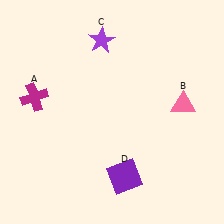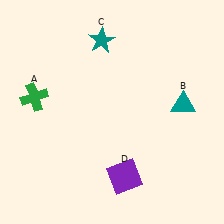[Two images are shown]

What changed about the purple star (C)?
In Image 1, C is purple. In Image 2, it changed to teal.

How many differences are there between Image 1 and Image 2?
There are 3 differences between the two images.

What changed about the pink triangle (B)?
In Image 1, B is pink. In Image 2, it changed to teal.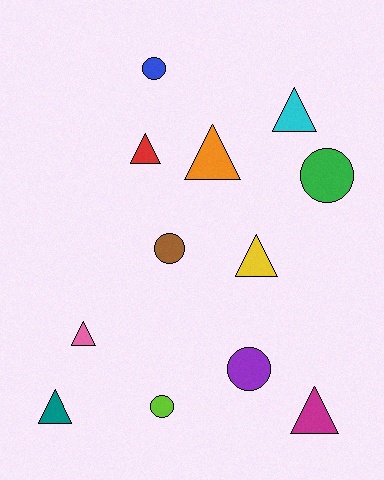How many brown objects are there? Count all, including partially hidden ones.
There is 1 brown object.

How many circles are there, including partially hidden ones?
There are 5 circles.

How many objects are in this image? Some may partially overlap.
There are 12 objects.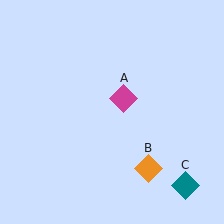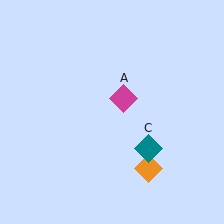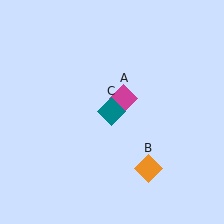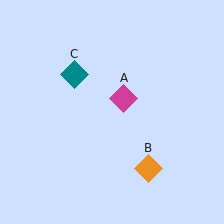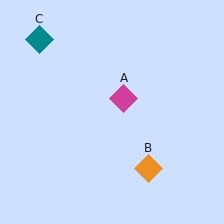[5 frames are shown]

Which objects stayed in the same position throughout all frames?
Magenta diamond (object A) and orange diamond (object B) remained stationary.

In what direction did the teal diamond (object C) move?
The teal diamond (object C) moved up and to the left.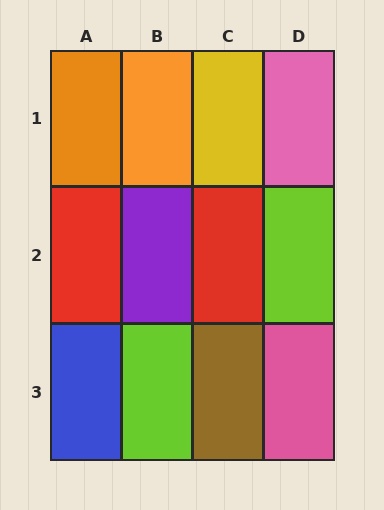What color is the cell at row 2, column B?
Purple.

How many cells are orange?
2 cells are orange.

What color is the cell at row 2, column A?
Red.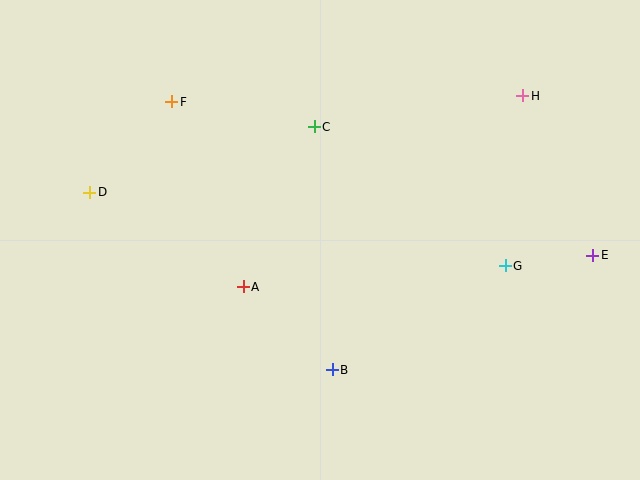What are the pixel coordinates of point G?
Point G is at (505, 266).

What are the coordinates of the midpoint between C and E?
The midpoint between C and E is at (453, 191).